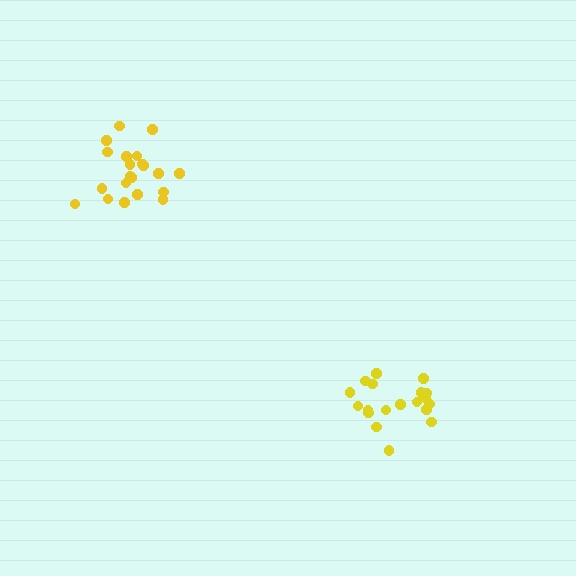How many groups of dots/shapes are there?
There are 2 groups.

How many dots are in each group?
Group 1: 19 dots, Group 2: 21 dots (40 total).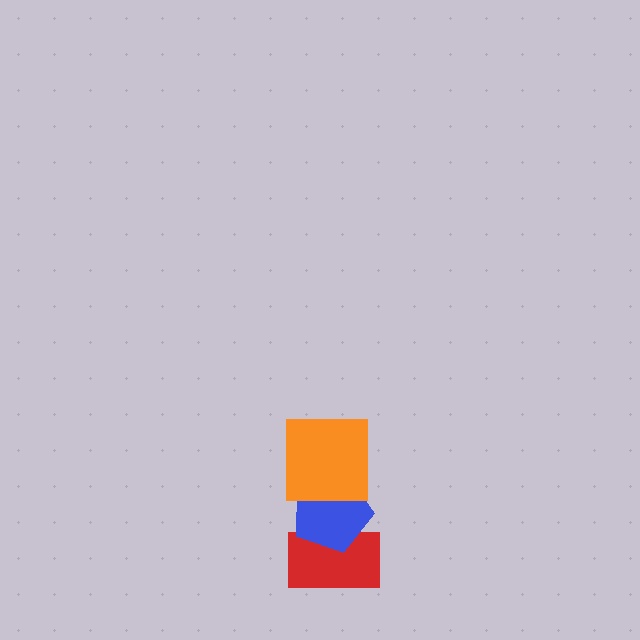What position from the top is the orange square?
The orange square is 1st from the top.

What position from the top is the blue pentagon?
The blue pentagon is 2nd from the top.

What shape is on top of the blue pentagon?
The orange square is on top of the blue pentagon.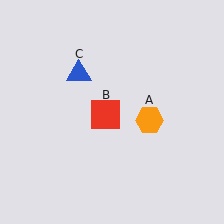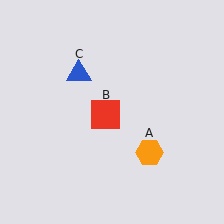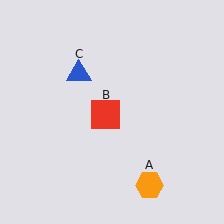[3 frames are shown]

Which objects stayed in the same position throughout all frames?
Red square (object B) and blue triangle (object C) remained stationary.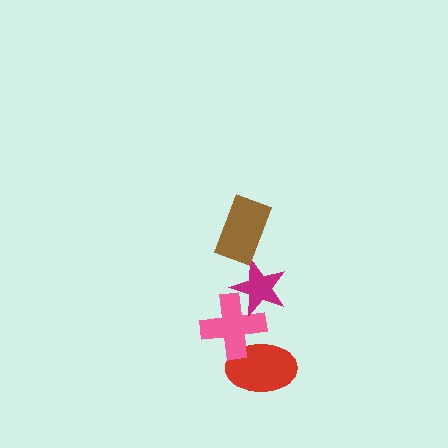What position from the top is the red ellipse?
The red ellipse is 4th from the top.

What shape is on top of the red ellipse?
The pink cross is on top of the red ellipse.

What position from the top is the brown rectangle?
The brown rectangle is 1st from the top.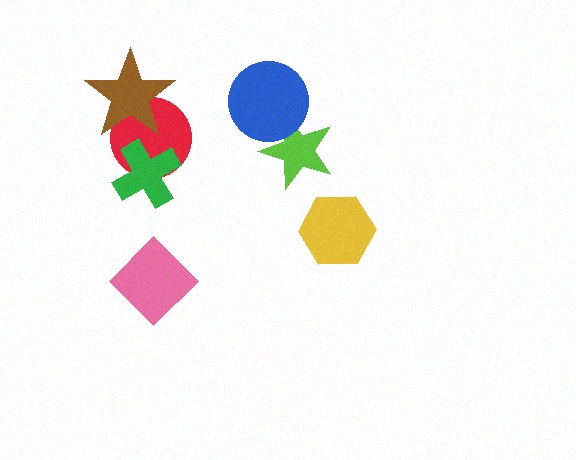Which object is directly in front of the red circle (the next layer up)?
The green cross is directly in front of the red circle.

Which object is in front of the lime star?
The blue circle is in front of the lime star.